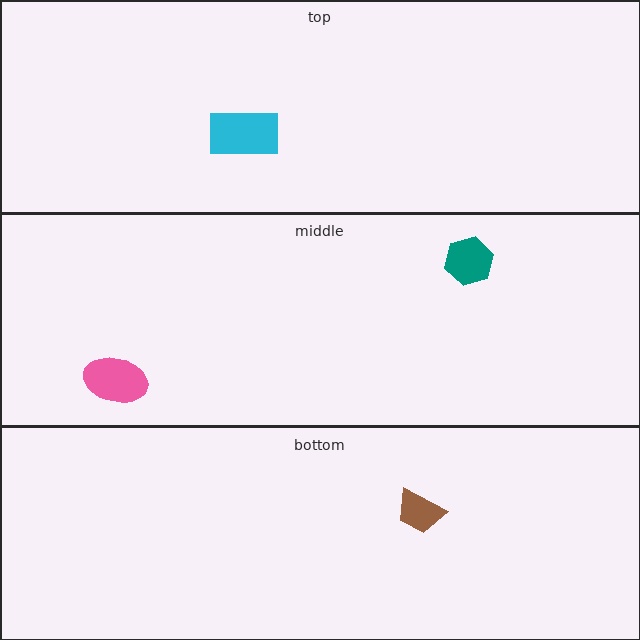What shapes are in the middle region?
The pink ellipse, the teal hexagon.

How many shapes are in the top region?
1.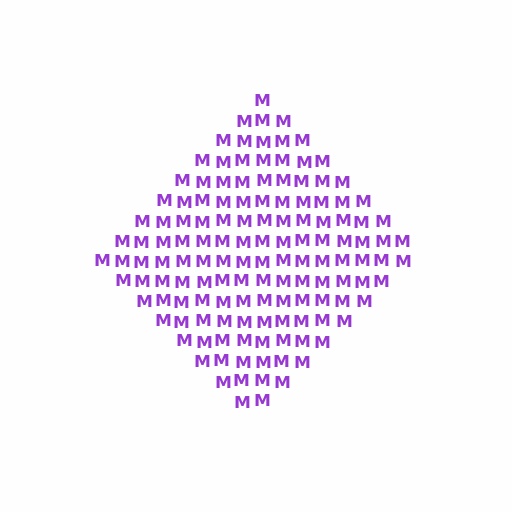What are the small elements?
The small elements are letter M's.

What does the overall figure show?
The overall figure shows a diamond.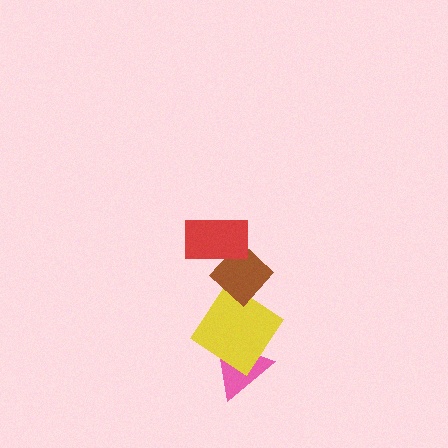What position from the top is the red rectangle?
The red rectangle is 1st from the top.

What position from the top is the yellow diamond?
The yellow diamond is 3rd from the top.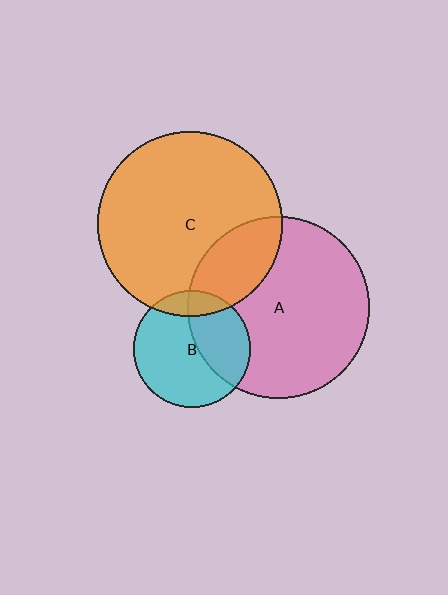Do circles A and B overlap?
Yes.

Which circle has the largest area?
Circle C (orange).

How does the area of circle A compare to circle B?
Approximately 2.4 times.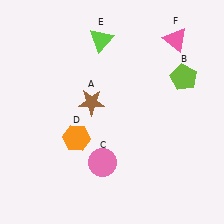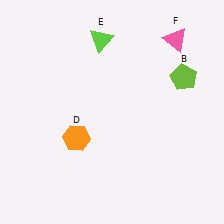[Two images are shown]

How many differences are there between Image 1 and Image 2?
There are 2 differences between the two images.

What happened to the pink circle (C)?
The pink circle (C) was removed in Image 2. It was in the bottom-left area of Image 1.